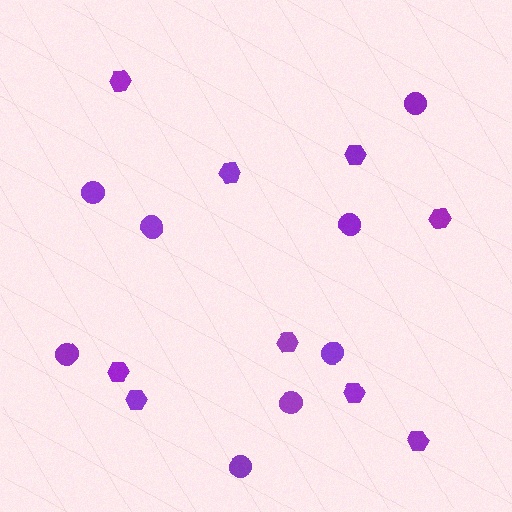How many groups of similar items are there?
There are 2 groups: one group of circles (8) and one group of hexagons (9).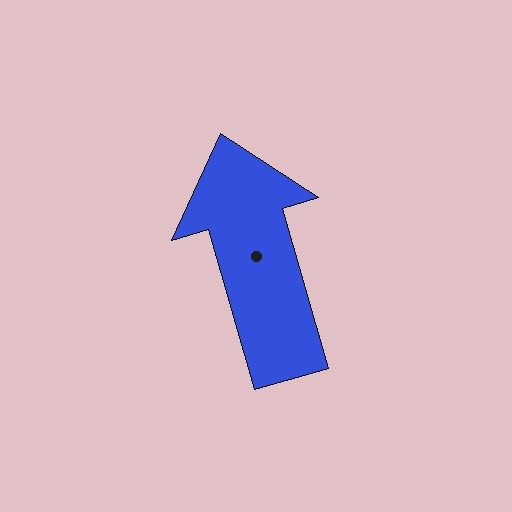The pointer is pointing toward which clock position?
Roughly 11 o'clock.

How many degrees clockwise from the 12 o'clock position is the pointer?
Approximately 344 degrees.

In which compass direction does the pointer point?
North.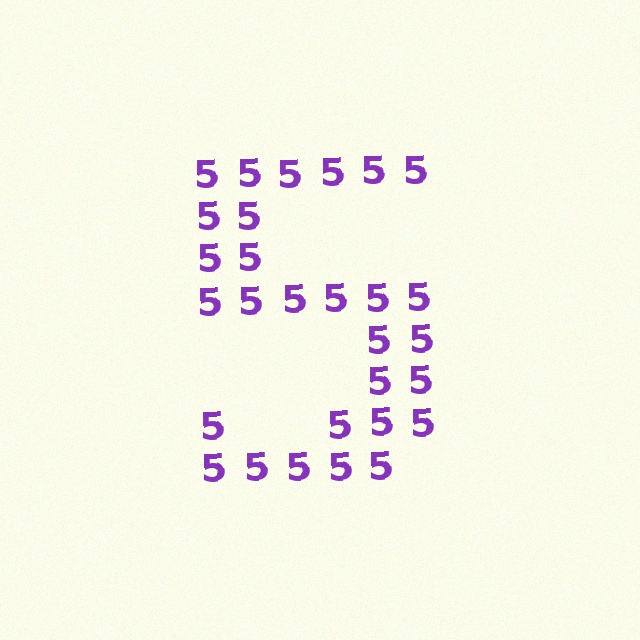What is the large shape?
The large shape is the digit 5.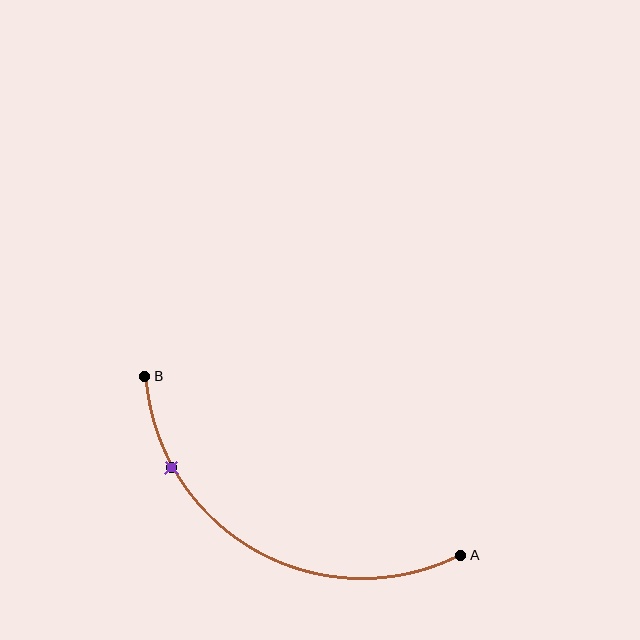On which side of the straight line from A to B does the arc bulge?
The arc bulges below the straight line connecting A and B.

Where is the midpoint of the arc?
The arc midpoint is the point on the curve farthest from the straight line joining A and B. It sits below that line.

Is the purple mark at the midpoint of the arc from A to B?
No. The purple mark lies on the arc but is closer to endpoint B. The arc midpoint would be at the point on the curve equidistant along the arc from both A and B.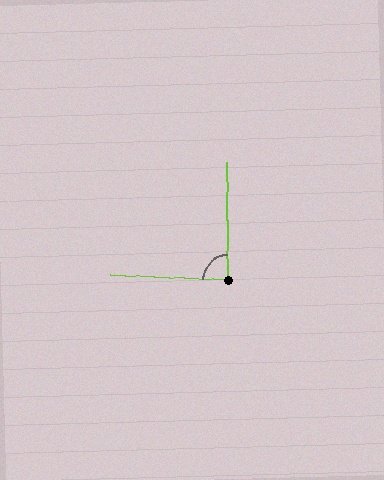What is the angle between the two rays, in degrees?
Approximately 87 degrees.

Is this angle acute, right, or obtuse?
It is approximately a right angle.